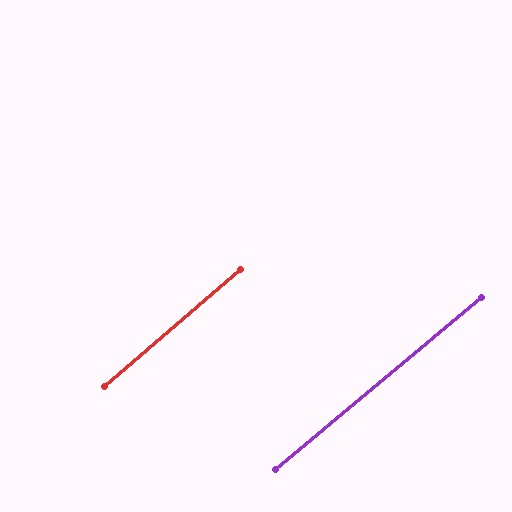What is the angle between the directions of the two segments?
Approximately 1 degree.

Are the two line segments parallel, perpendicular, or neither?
Parallel — their directions differ by only 0.8°.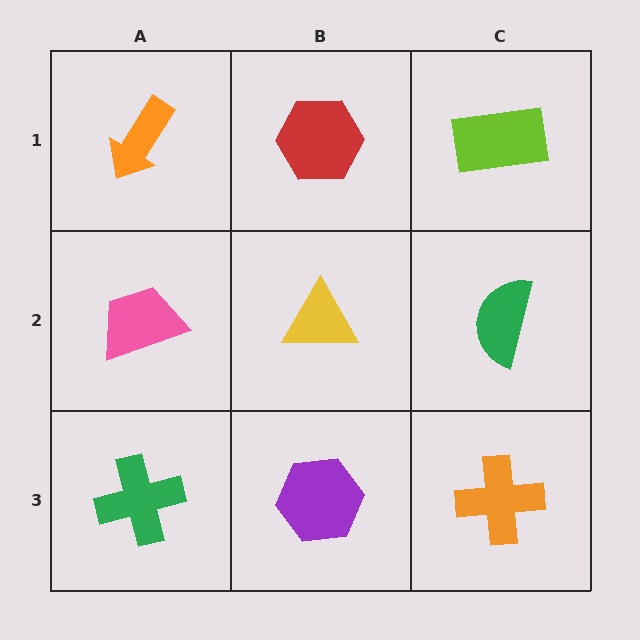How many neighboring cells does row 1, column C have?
2.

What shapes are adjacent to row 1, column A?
A pink trapezoid (row 2, column A), a red hexagon (row 1, column B).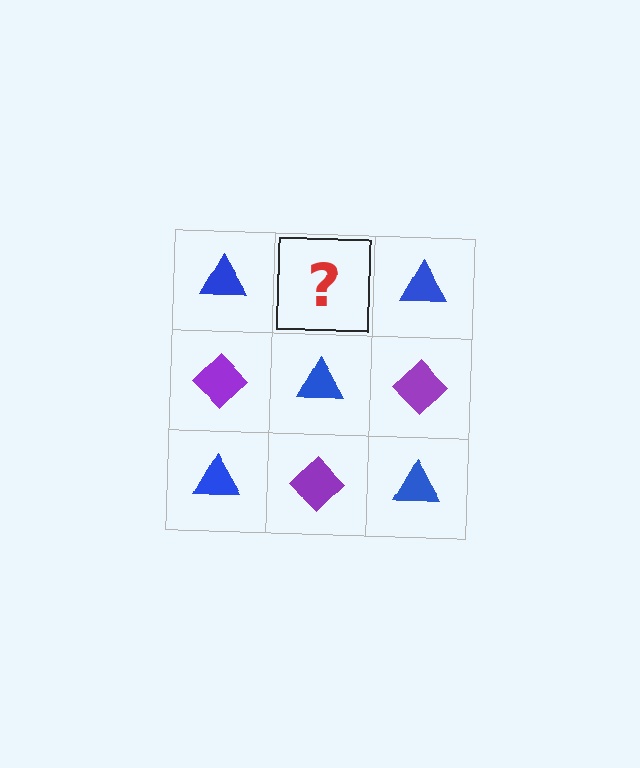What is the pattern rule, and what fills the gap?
The rule is that it alternates blue triangle and purple diamond in a checkerboard pattern. The gap should be filled with a purple diamond.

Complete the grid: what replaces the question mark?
The question mark should be replaced with a purple diamond.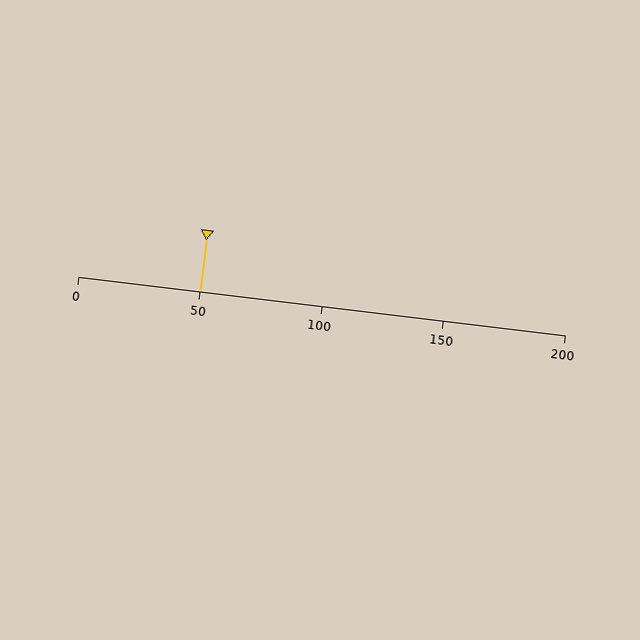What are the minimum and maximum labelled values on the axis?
The axis runs from 0 to 200.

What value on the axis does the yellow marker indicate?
The marker indicates approximately 50.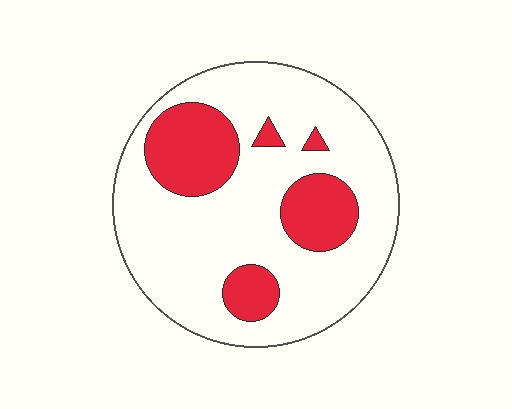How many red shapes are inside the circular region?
5.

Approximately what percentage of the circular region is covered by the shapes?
Approximately 25%.